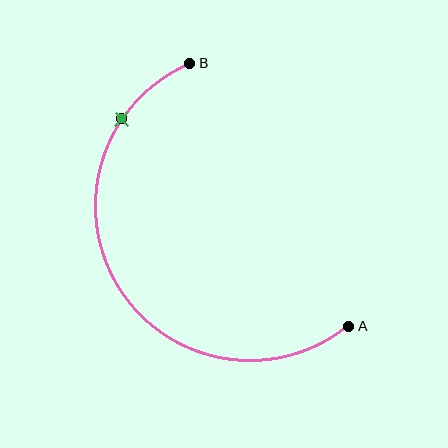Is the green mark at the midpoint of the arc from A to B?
No. The green mark lies on the arc but is closer to endpoint B. The arc midpoint would be at the point on the curve equidistant along the arc from both A and B.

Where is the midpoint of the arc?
The arc midpoint is the point on the curve farthest from the straight line joining A and B. It sits to the left of that line.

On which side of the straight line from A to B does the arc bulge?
The arc bulges to the left of the straight line connecting A and B.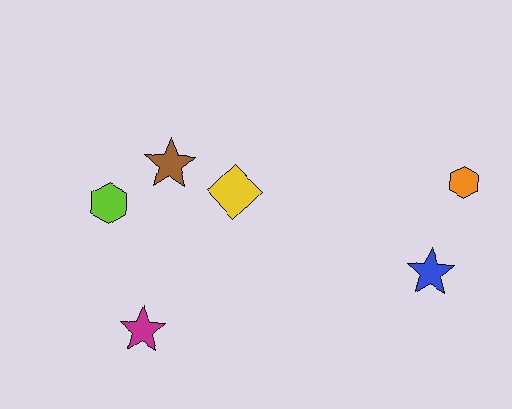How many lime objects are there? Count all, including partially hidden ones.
There is 1 lime object.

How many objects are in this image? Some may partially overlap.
There are 6 objects.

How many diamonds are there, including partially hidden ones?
There is 1 diamond.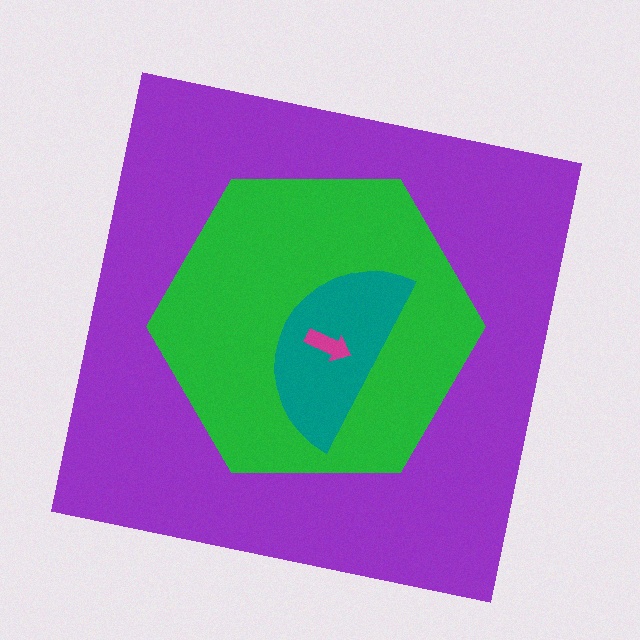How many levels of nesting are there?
4.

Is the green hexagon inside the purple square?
Yes.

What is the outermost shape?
The purple square.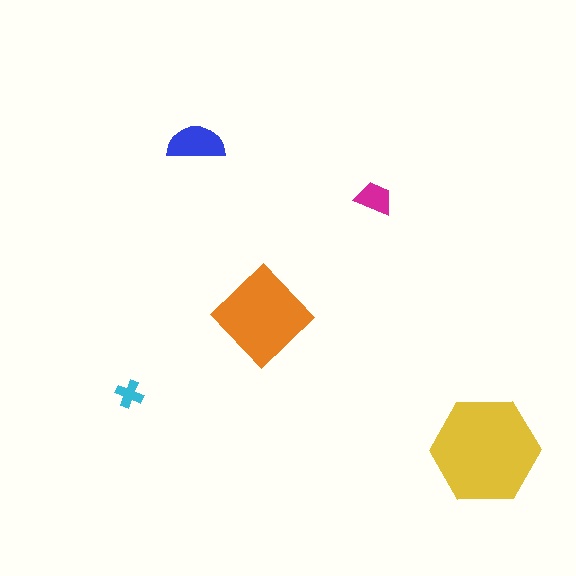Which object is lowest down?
The yellow hexagon is bottommost.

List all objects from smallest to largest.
The cyan cross, the magenta trapezoid, the blue semicircle, the orange diamond, the yellow hexagon.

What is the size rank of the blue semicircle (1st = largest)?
3rd.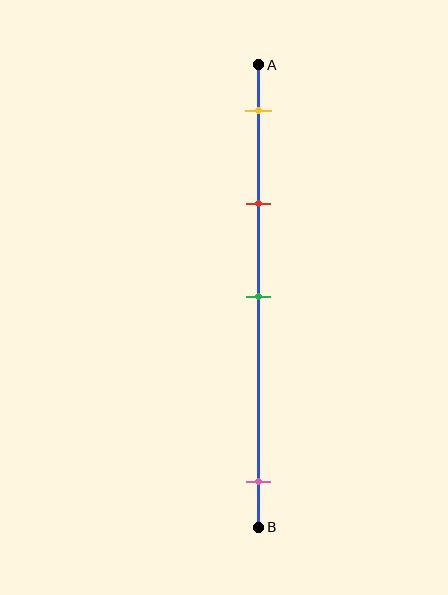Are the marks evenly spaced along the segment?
No, the marks are not evenly spaced.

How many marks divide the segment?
There are 4 marks dividing the segment.